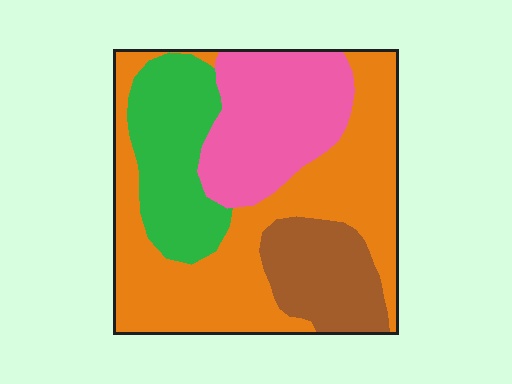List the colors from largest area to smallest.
From largest to smallest: orange, pink, green, brown.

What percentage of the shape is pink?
Pink takes up about one quarter (1/4) of the shape.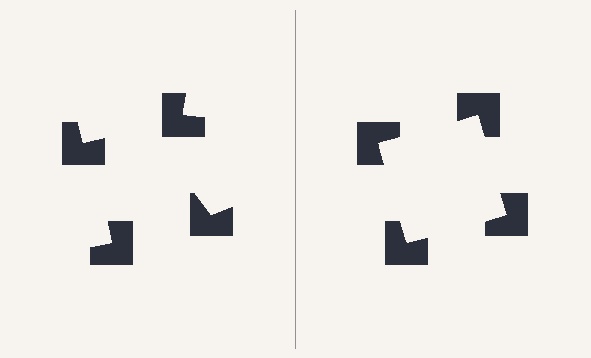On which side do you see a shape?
An illusory square appears on the right side. On the left side the wedge cuts are rotated, so no coherent shape forms.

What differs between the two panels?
The notched squares are positioned identically on both sides; only the wedge orientations differ. On the right they align to a square; on the left they are misaligned.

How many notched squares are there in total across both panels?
8 — 4 on each side.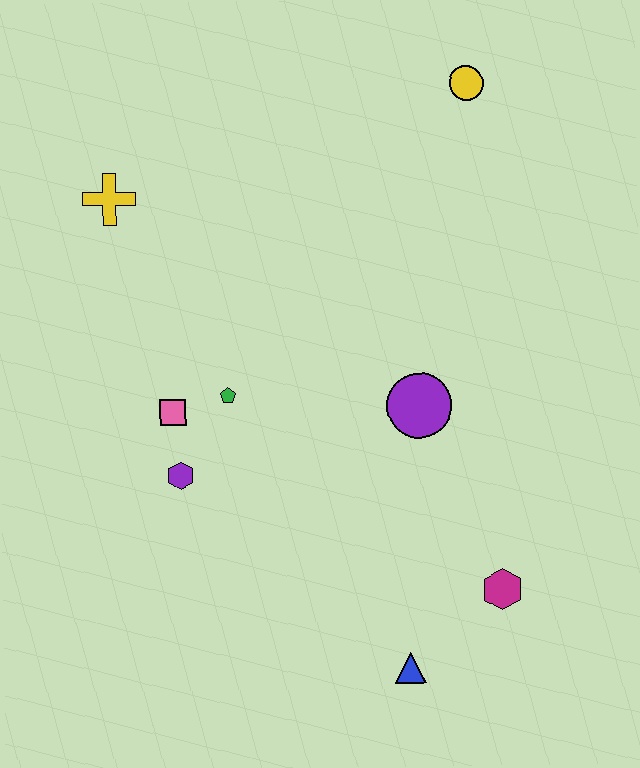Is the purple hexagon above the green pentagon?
No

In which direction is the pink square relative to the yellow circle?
The pink square is below the yellow circle.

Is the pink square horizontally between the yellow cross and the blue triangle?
Yes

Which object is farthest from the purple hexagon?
The yellow circle is farthest from the purple hexagon.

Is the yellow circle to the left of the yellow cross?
No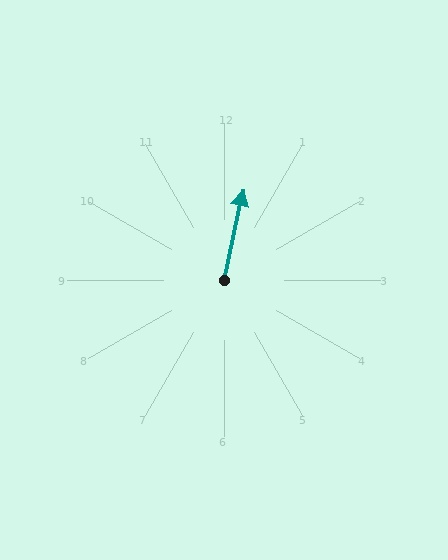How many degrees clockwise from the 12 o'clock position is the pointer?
Approximately 12 degrees.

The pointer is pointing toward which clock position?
Roughly 12 o'clock.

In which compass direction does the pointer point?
North.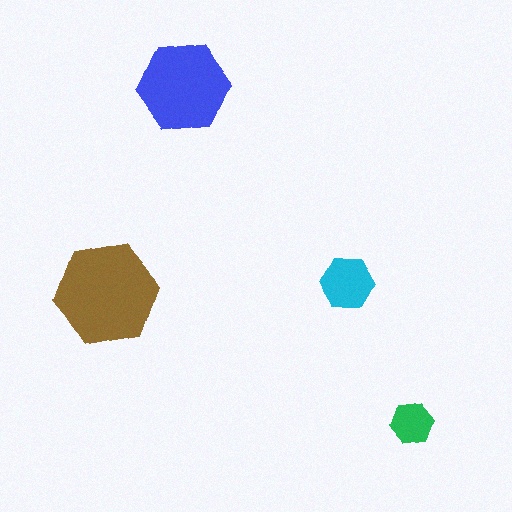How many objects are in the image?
There are 4 objects in the image.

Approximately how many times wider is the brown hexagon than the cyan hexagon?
About 2 times wider.